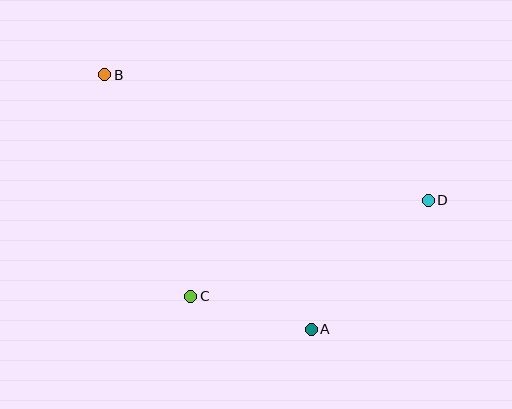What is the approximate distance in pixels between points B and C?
The distance between B and C is approximately 238 pixels.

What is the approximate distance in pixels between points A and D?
The distance between A and D is approximately 174 pixels.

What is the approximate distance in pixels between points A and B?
The distance between A and B is approximately 328 pixels.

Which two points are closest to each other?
Points A and C are closest to each other.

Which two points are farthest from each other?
Points B and D are farthest from each other.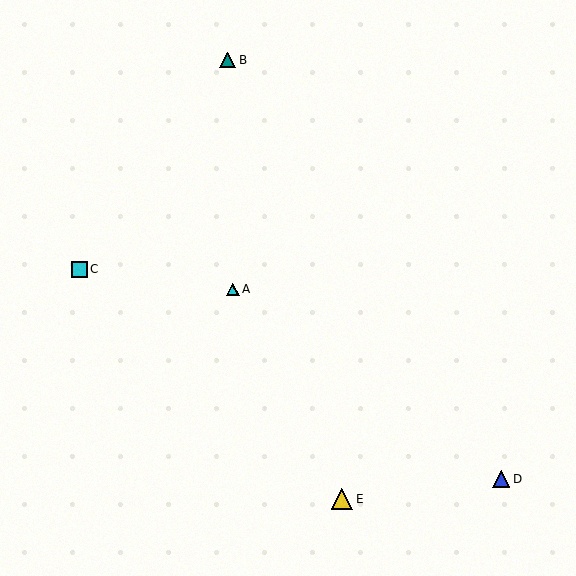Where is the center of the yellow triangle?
The center of the yellow triangle is at (342, 499).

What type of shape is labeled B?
Shape B is a teal triangle.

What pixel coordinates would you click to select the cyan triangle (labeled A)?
Click at (233, 290) to select the cyan triangle A.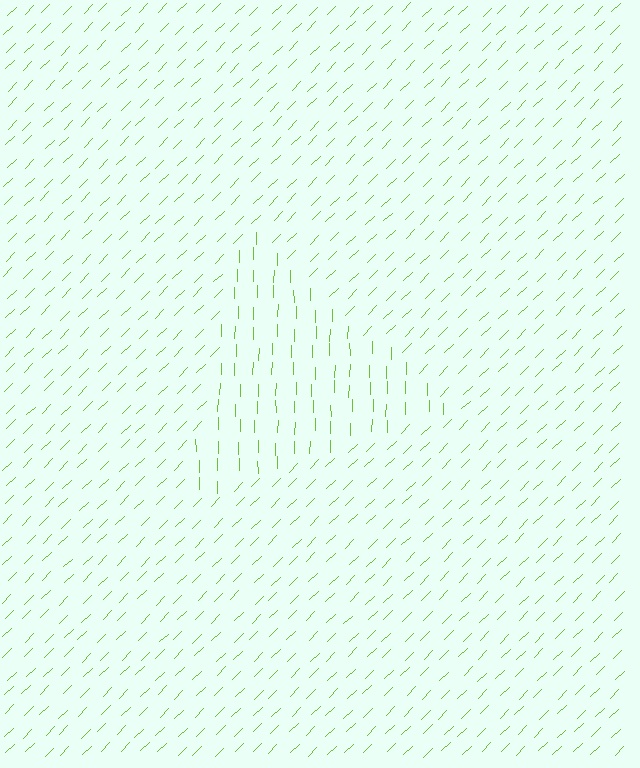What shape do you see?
I see a triangle.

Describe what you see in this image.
The image is filled with small lime line segments. A triangle region in the image has lines oriented differently from the surrounding lines, creating a visible texture boundary.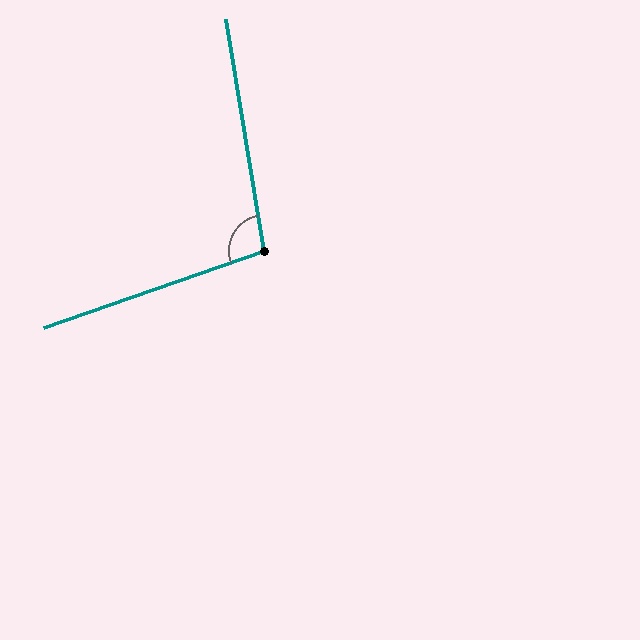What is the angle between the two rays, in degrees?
Approximately 100 degrees.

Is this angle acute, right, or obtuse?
It is obtuse.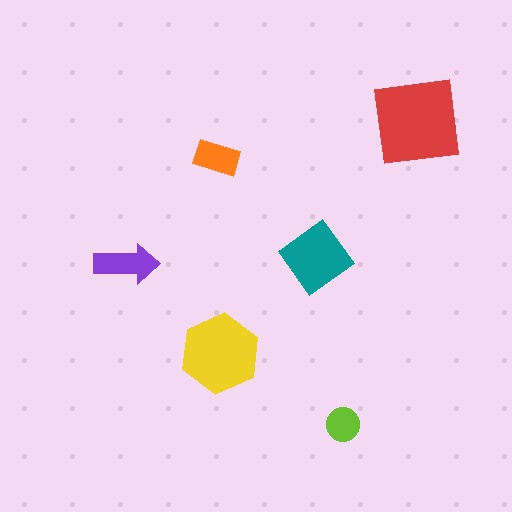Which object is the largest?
The red square.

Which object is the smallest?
The lime circle.